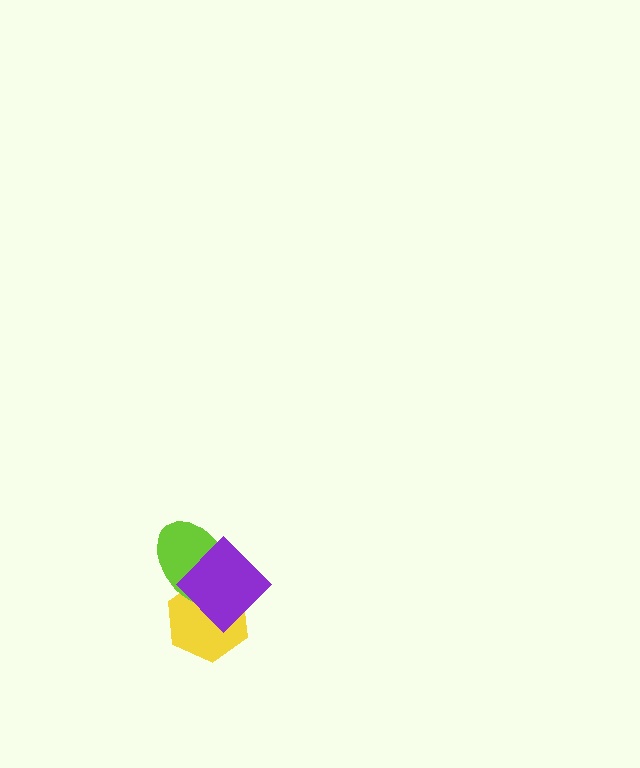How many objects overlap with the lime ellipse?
2 objects overlap with the lime ellipse.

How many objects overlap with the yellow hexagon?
2 objects overlap with the yellow hexagon.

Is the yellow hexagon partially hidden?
Yes, it is partially covered by another shape.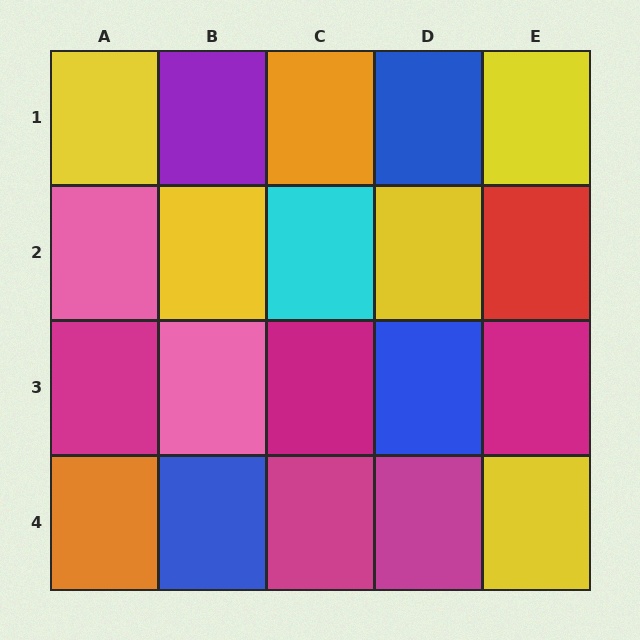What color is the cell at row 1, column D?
Blue.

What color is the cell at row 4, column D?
Magenta.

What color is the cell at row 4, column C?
Magenta.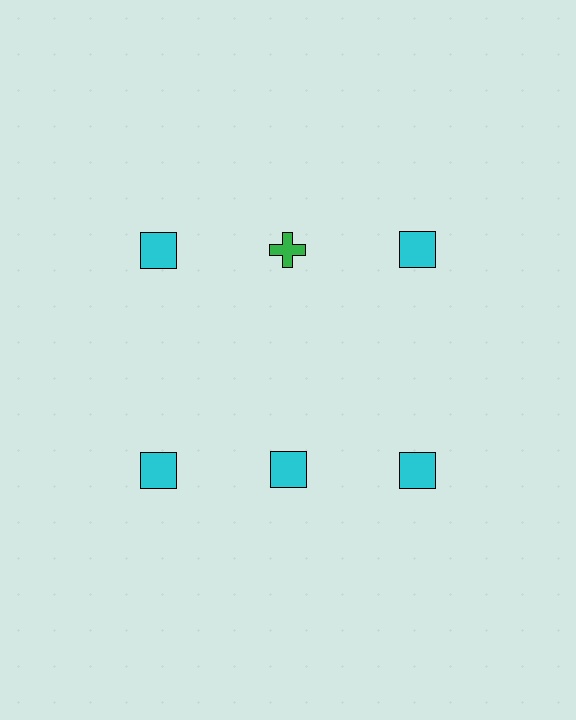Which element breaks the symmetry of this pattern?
The green cross in the top row, second from left column breaks the symmetry. All other shapes are cyan squares.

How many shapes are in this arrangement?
There are 6 shapes arranged in a grid pattern.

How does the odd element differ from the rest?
It differs in both color (green instead of cyan) and shape (cross instead of square).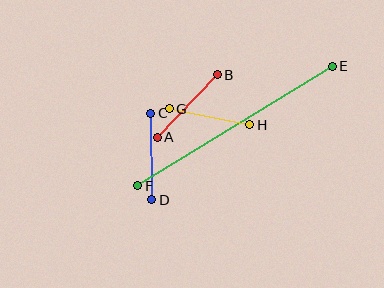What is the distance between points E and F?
The distance is approximately 228 pixels.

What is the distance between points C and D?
The distance is approximately 87 pixels.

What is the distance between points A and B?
The distance is approximately 87 pixels.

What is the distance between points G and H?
The distance is approximately 82 pixels.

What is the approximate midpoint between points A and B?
The midpoint is at approximately (187, 106) pixels.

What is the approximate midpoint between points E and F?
The midpoint is at approximately (235, 126) pixels.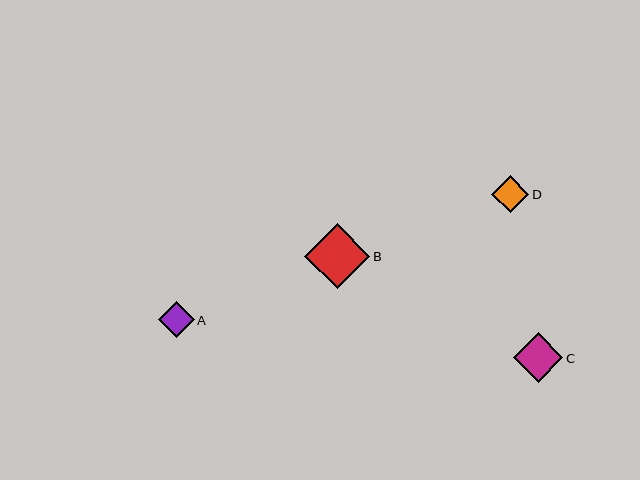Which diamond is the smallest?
Diamond A is the smallest with a size of approximately 36 pixels.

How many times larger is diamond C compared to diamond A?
Diamond C is approximately 1.4 times the size of diamond A.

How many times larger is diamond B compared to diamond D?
Diamond B is approximately 1.7 times the size of diamond D.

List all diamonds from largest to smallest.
From largest to smallest: B, C, D, A.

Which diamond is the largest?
Diamond B is the largest with a size of approximately 65 pixels.